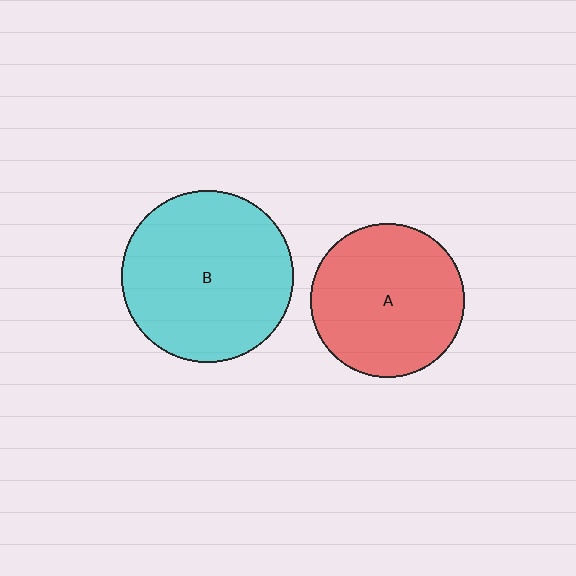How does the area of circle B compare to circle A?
Approximately 1.3 times.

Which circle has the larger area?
Circle B (cyan).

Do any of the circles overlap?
No, none of the circles overlap.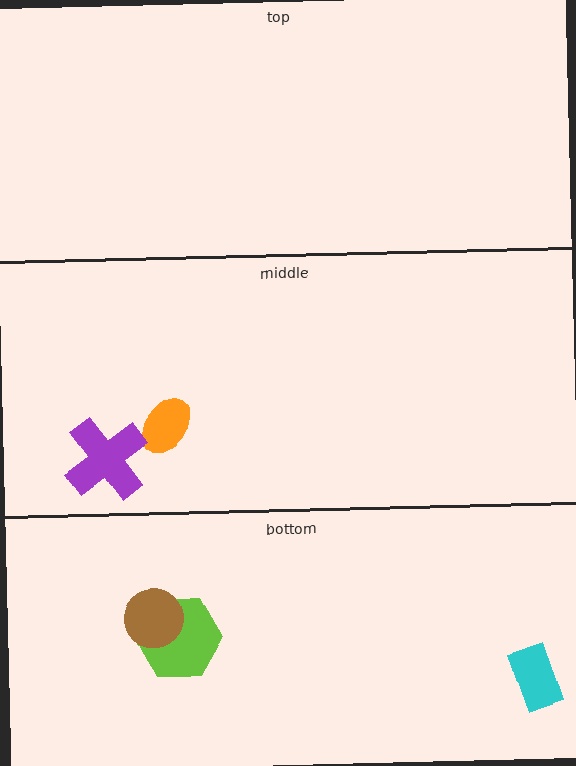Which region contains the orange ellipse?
The middle region.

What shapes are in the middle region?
The orange ellipse, the purple cross.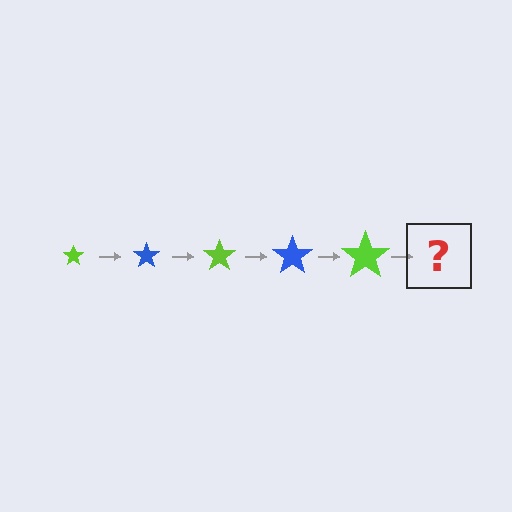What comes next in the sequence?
The next element should be a blue star, larger than the previous one.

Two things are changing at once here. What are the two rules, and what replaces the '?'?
The two rules are that the star grows larger each step and the color cycles through lime and blue. The '?' should be a blue star, larger than the previous one.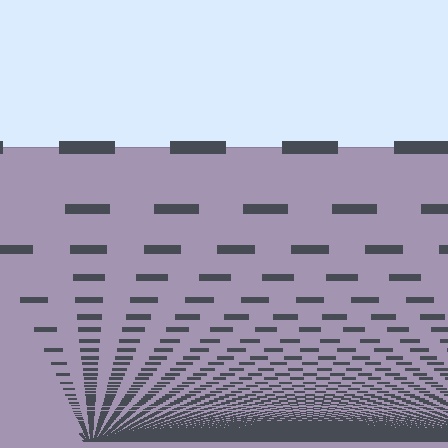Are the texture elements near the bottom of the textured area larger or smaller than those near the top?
Smaller. The gradient is inverted — elements near the bottom are smaller and denser.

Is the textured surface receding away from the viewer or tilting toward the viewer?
The surface appears to tilt toward the viewer. Texture elements get larger and sparser toward the top.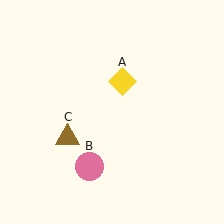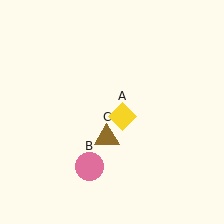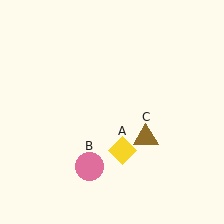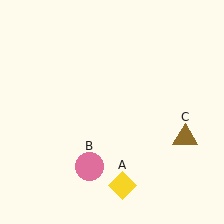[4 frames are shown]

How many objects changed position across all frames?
2 objects changed position: yellow diamond (object A), brown triangle (object C).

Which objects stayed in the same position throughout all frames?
Pink circle (object B) remained stationary.